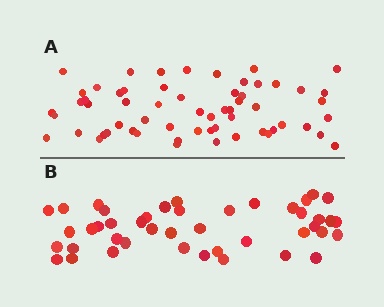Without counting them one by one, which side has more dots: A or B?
Region A (the top region) has more dots.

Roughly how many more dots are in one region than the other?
Region A has approximately 15 more dots than region B.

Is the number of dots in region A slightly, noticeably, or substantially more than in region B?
Region A has noticeably more, but not dramatically so. The ratio is roughly 1.4 to 1.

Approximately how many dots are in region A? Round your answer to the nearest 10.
About 60 dots.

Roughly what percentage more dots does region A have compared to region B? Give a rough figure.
About 35% more.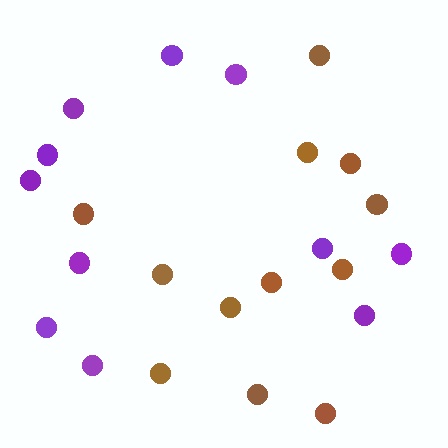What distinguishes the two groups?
There are 2 groups: one group of purple circles (11) and one group of brown circles (12).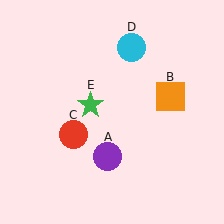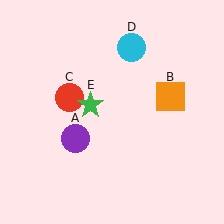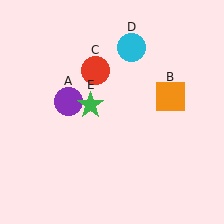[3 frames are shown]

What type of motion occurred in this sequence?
The purple circle (object A), red circle (object C) rotated clockwise around the center of the scene.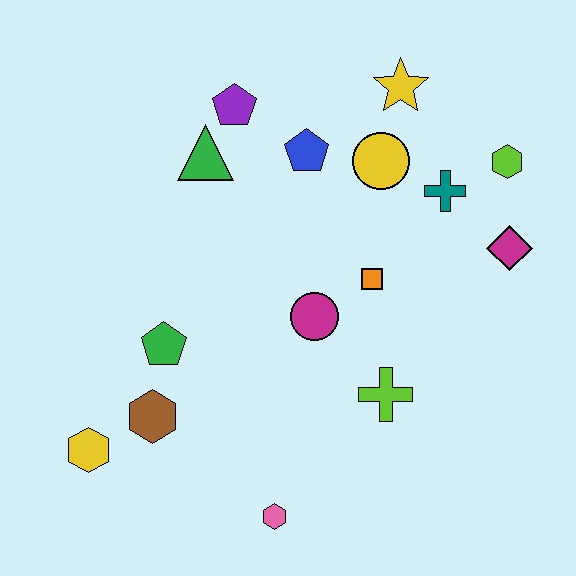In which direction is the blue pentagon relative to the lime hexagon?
The blue pentagon is to the left of the lime hexagon.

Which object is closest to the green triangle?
The purple pentagon is closest to the green triangle.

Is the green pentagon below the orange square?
Yes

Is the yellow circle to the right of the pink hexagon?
Yes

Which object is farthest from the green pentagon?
The lime hexagon is farthest from the green pentagon.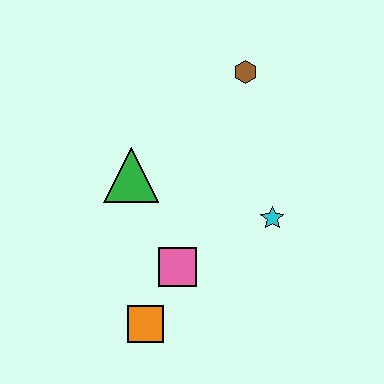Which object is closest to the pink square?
The orange square is closest to the pink square.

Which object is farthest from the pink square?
The brown hexagon is farthest from the pink square.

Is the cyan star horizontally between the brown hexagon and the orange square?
No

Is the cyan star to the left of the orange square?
No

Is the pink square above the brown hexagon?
No